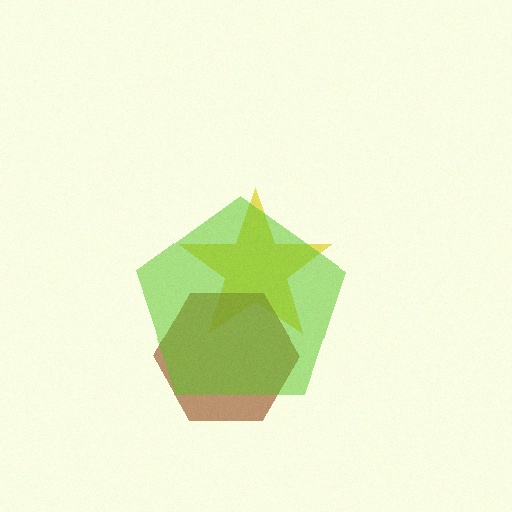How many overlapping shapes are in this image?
There are 3 overlapping shapes in the image.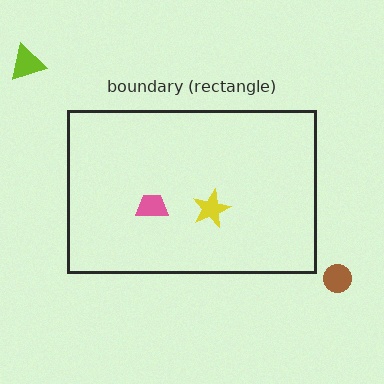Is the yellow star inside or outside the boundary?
Inside.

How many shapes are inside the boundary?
2 inside, 2 outside.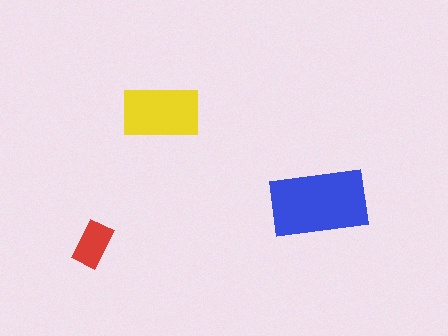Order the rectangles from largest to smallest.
the blue one, the yellow one, the red one.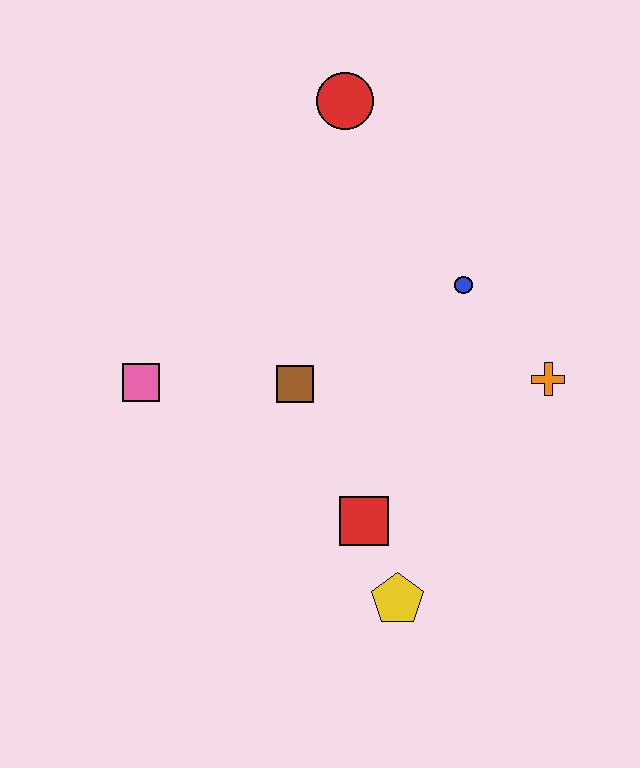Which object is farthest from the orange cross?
The pink square is farthest from the orange cross.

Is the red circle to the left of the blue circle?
Yes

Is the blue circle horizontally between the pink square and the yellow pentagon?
No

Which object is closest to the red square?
The yellow pentagon is closest to the red square.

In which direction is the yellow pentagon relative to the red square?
The yellow pentagon is below the red square.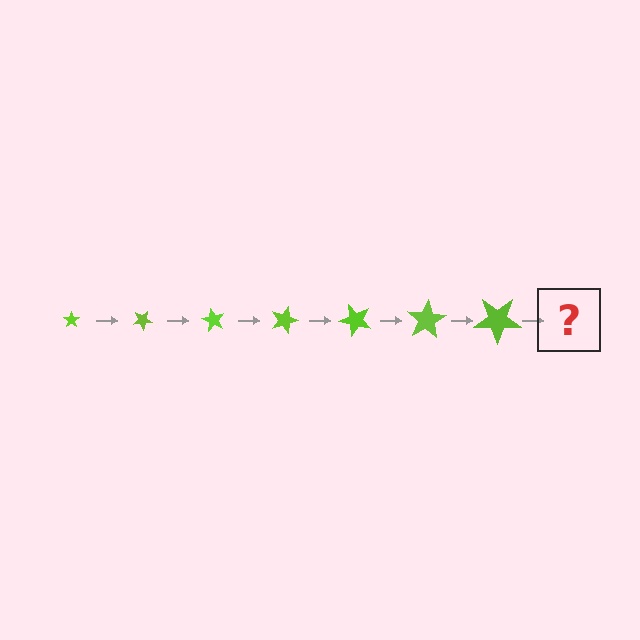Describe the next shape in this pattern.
It should be a star, larger than the previous one and rotated 210 degrees from the start.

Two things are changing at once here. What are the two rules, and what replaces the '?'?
The two rules are that the star grows larger each step and it rotates 30 degrees each step. The '?' should be a star, larger than the previous one and rotated 210 degrees from the start.